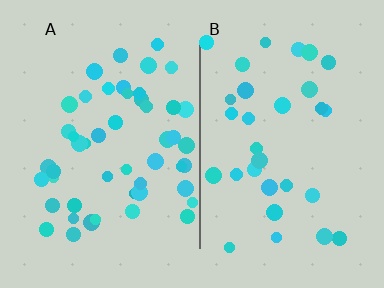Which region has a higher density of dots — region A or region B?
A (the left).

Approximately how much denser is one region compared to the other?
Approximately 1.6× — region A over region B.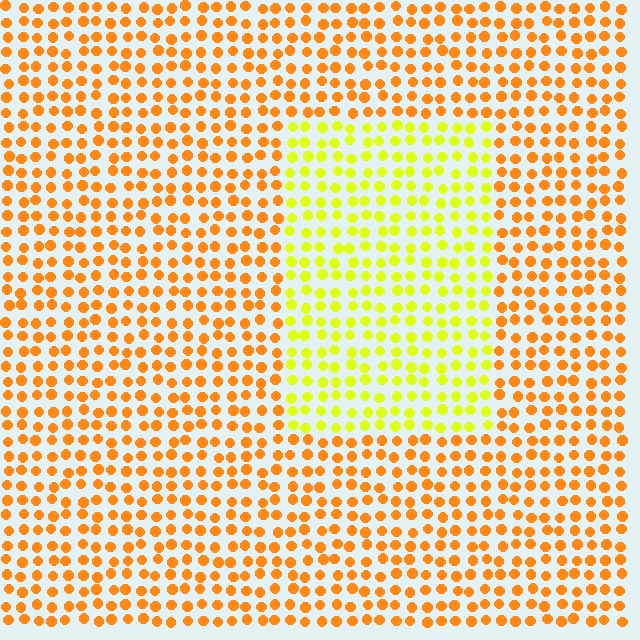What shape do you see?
I see a rectangle.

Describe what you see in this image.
The image is filled with small orange elements in a uniform arrangement. A rectangle-shaped region is visible where the elements are tinted to a slightly different hue, forming a subtle color boundary.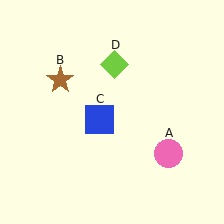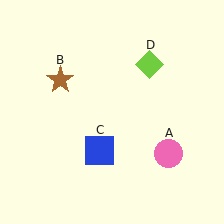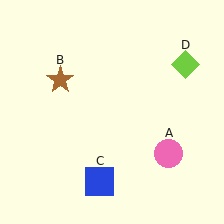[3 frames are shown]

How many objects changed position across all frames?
2 objects changed position: blue square (object C), lime diamond (object D).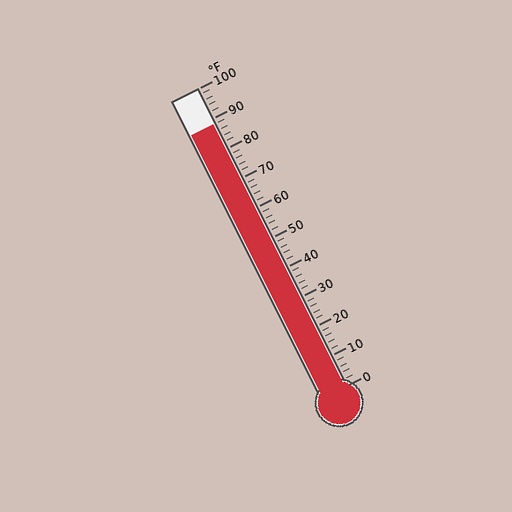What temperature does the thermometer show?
The thermometer shows approximately 88°F.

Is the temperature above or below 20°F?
The temperature is above 20°F.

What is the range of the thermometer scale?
The thermometer scale ranges from 0°F to 100°F.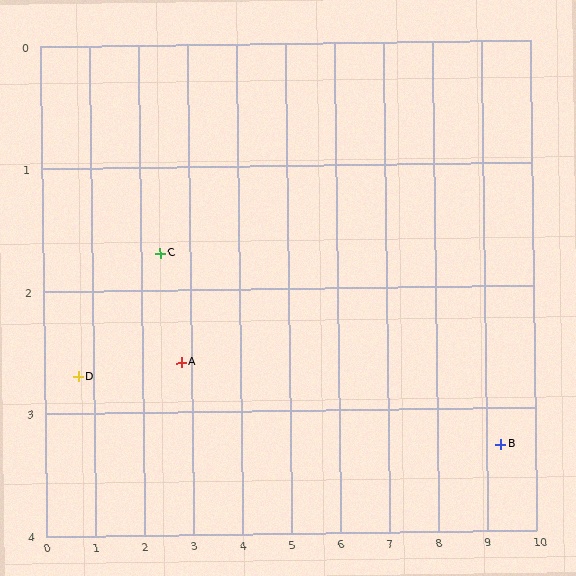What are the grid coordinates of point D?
Point D is at approximately (0.7, 2.7).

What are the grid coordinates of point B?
Point B is at approximately (9.3, 3.3).